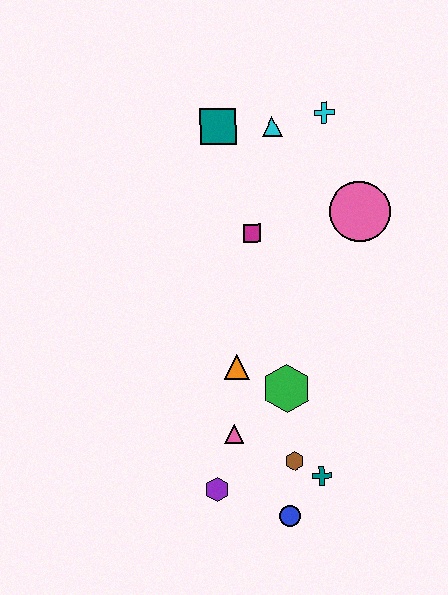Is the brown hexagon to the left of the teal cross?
Yes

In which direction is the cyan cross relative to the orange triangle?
The cyan cross is above the orange triangle.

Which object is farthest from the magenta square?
The blue circle is farthest from the magenta square.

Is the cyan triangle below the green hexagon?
No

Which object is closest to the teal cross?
The brown hexagon is closest to the teal cross.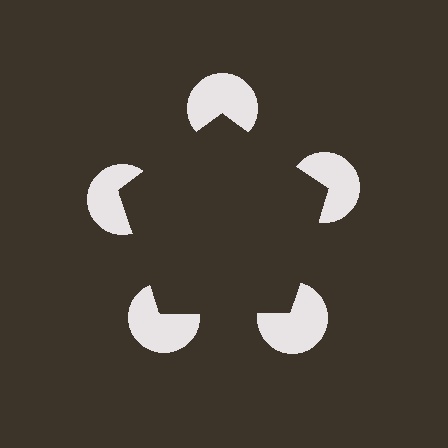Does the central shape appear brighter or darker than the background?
It typically appears slightly darker than the background, even though no actual brightness change is drawn.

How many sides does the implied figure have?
5 sides.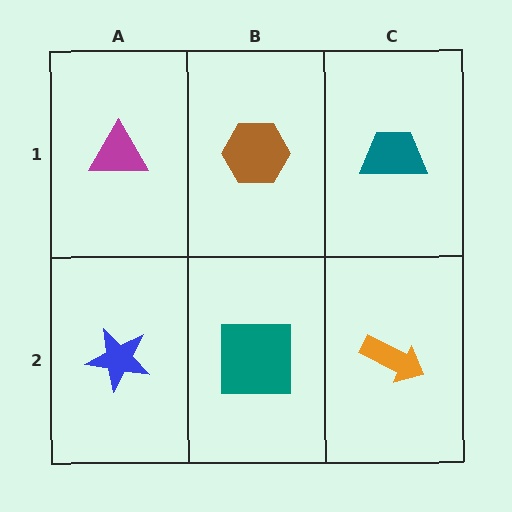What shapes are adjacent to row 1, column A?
A blue star (row 2, column A), a brown hexagon (row 1, column B).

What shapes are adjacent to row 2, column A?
A magenta triangle (row 1, column A), a teal square (row 2, column B).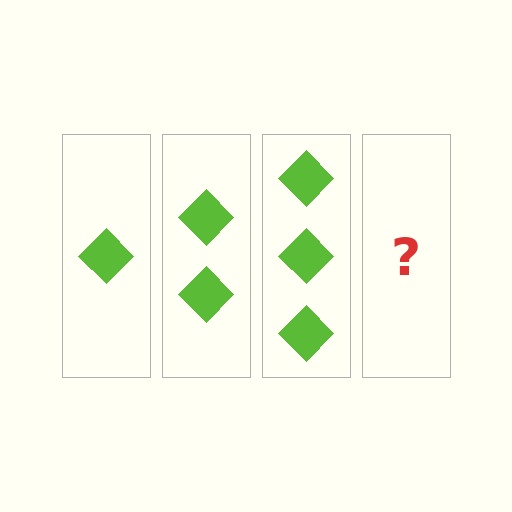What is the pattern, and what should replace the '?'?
The pattern is that each step adds one more diamond. The '?' should be 4 diamonds.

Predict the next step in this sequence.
The next step is 4 diamonds.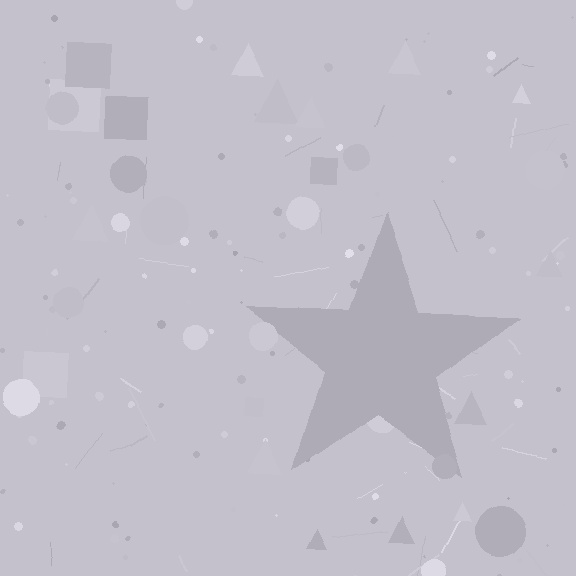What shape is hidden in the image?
A star is hidden in the image.